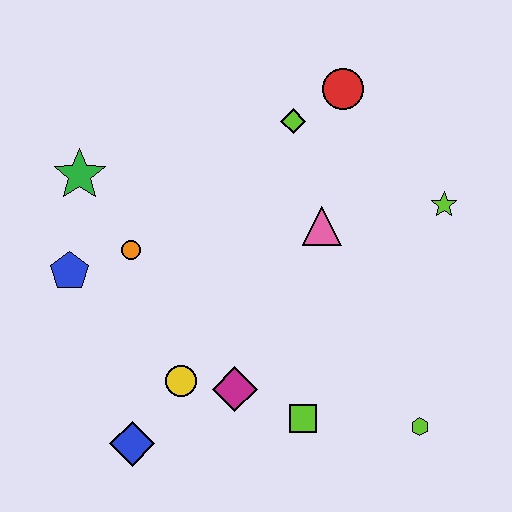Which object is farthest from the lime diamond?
The blue diamond is farthest from the lime diamond.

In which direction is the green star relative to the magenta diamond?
The green star is above the magenta diamond.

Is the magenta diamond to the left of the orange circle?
No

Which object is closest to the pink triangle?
The lime diamond is closest to the pink triangle.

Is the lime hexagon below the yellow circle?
Yes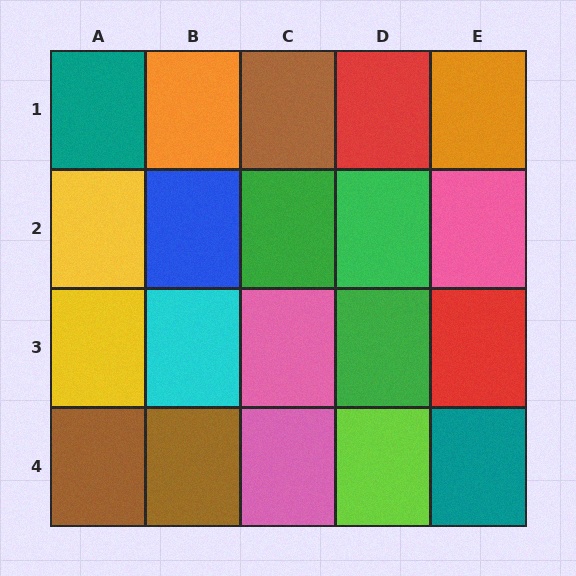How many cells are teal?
2 cells are teal.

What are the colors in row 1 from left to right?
Teal, orange, brown, red, orange.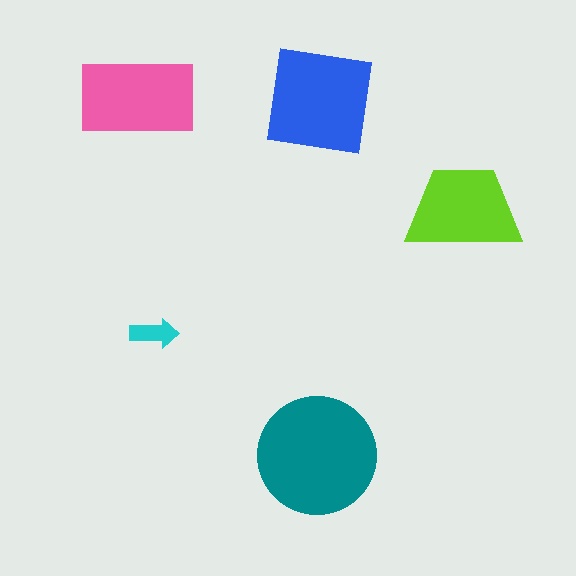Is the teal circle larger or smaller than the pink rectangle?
Larger.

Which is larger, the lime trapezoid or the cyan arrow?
The lime trapezoid.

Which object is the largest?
The teal circle.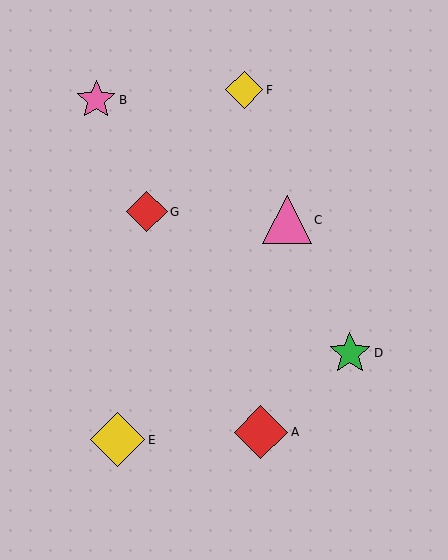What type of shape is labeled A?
Shape A is a red diamond.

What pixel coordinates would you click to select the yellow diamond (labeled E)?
Click at (118, 440) to select the yellow diamond E.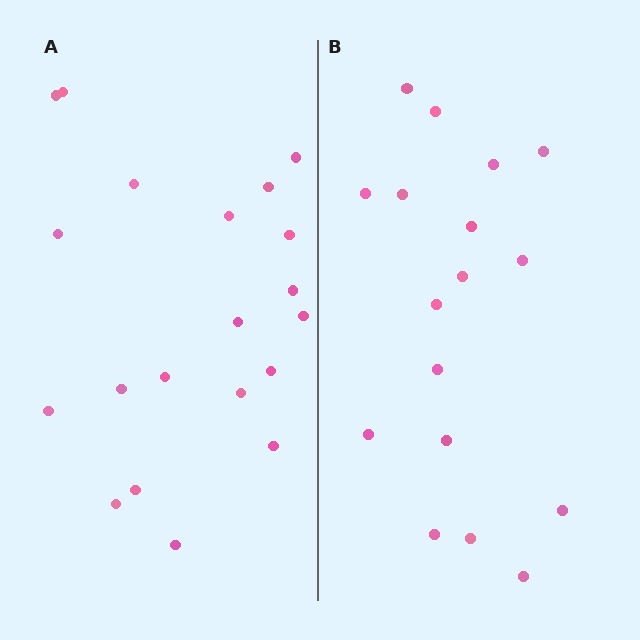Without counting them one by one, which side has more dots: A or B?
Region A (the left region) has more dots.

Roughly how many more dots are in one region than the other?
Region A has just a few more — roughly 2 or 3 more dots than region B.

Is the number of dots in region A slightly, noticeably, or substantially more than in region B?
Region A has only slightly more — the two regions are fairly close. The ratio is roughly 1.2 to 1.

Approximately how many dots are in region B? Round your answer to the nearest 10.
About 20 dots. (The exact count is 17, which rounds to 20.)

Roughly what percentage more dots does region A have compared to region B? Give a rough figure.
About 20% more.